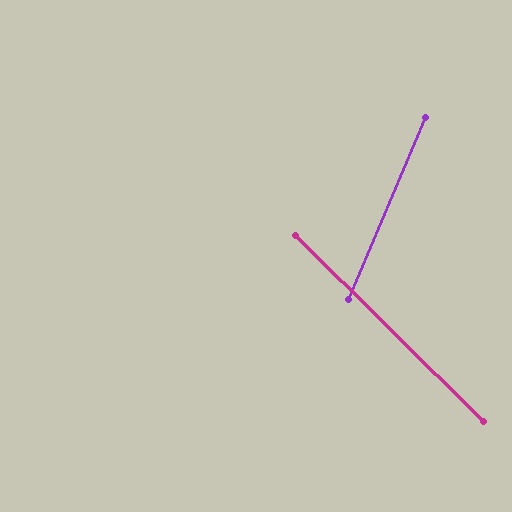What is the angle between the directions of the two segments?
Approximately 68 degrees.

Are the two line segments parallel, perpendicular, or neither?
Neither parallel nor perpendicular — they differ by about 68°.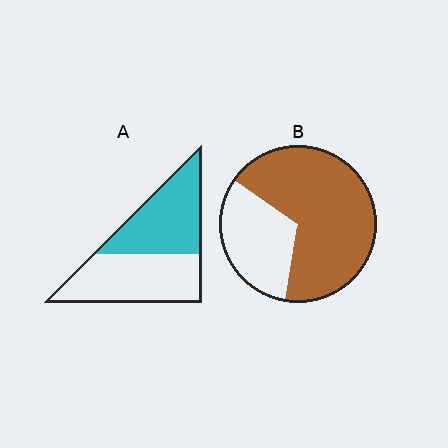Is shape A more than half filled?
Roughly half.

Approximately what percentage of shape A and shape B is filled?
A is approximately 50% and B is approximately 70%.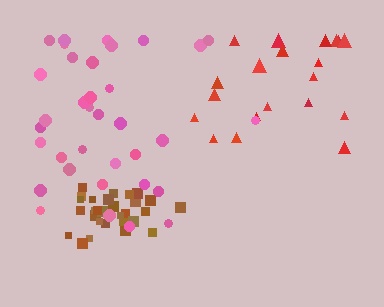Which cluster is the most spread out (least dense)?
Red.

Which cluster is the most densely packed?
Brown.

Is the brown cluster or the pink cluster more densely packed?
Brown.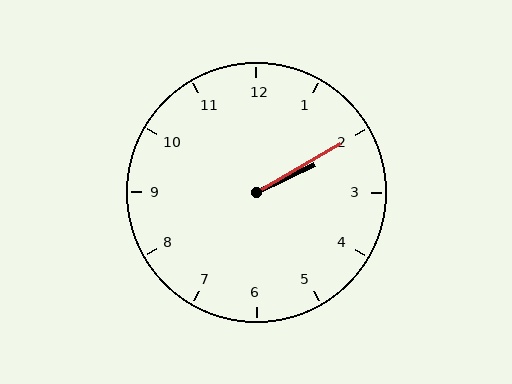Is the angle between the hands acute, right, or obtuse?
It is acute.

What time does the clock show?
2:10.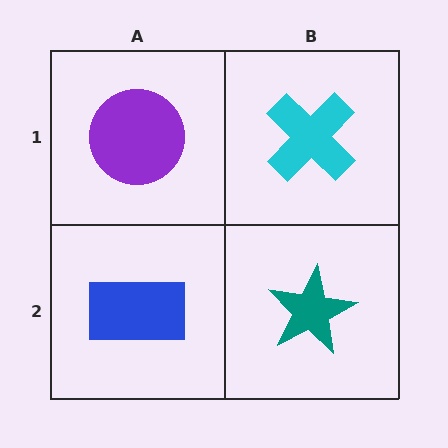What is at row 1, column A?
A purple circle.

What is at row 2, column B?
A teal star.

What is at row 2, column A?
A blue rectangle.